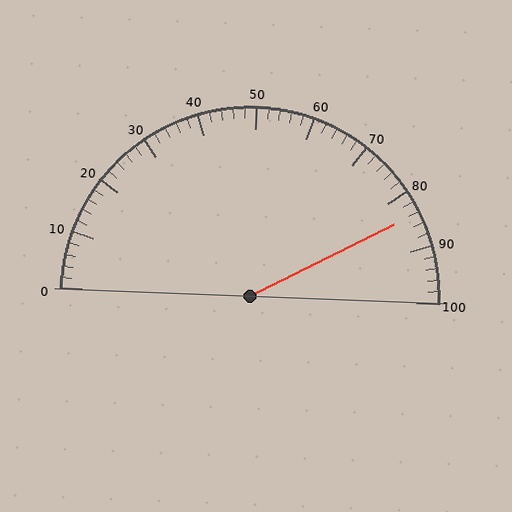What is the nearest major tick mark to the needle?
The nearest major tick mark is 80.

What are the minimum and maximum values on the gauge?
The gauge ranges from 0 to 100.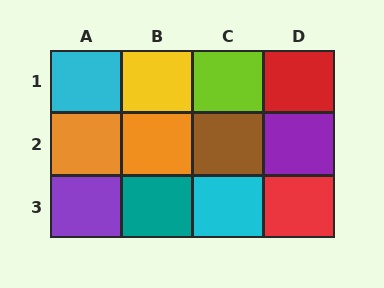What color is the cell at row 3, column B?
Teal.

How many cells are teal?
1 cell is teal.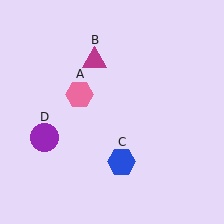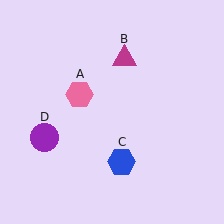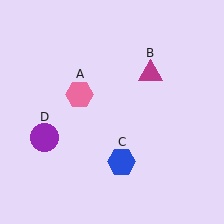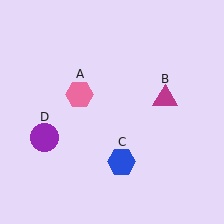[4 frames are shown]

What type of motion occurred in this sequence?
The magenta triangle (object B) rotated clockwise around the center of the scene.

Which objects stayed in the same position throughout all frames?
Pink hexagon (object A) and blue hexagon (object C) and purple circle (object D) remained stationary.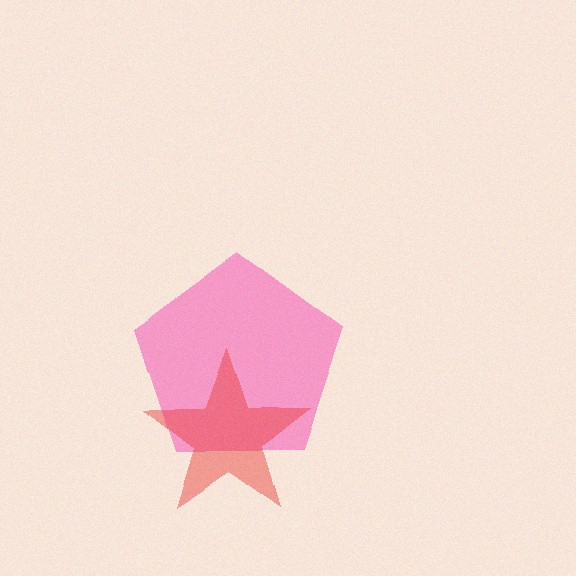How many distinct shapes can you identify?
There are 2 distinct shapes: a pink pentagon, a red star.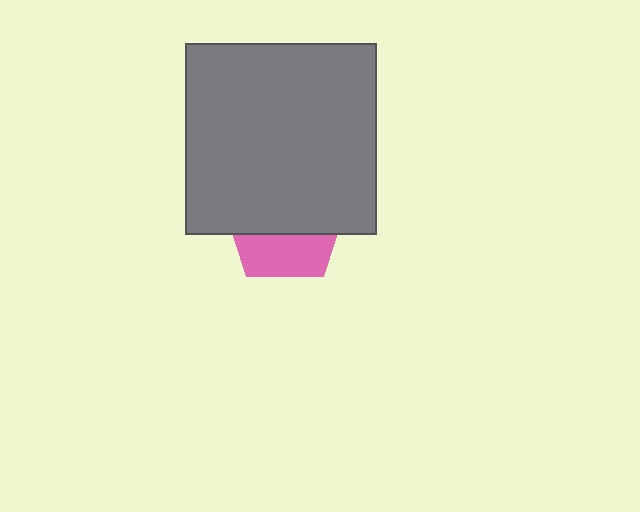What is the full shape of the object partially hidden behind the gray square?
The partially hidden object is a pink pentagon.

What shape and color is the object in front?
The object in front is a gray square.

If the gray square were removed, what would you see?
You would see the complete pink pentagon.